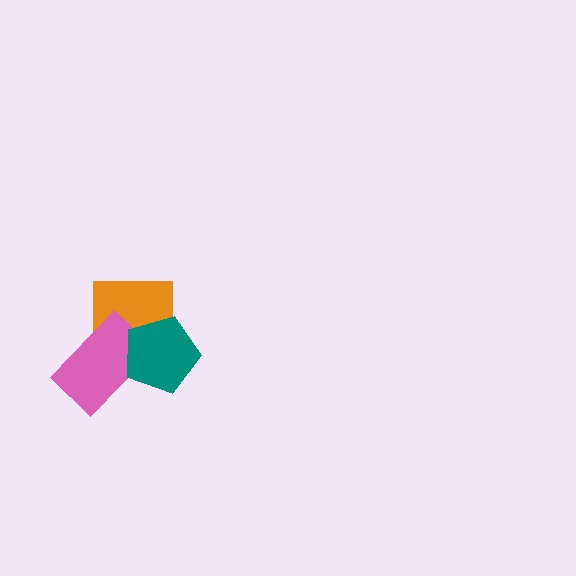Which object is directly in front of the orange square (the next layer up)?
The pink rectangle is directly in front of the orange square.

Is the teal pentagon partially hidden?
No, no other shape covers it.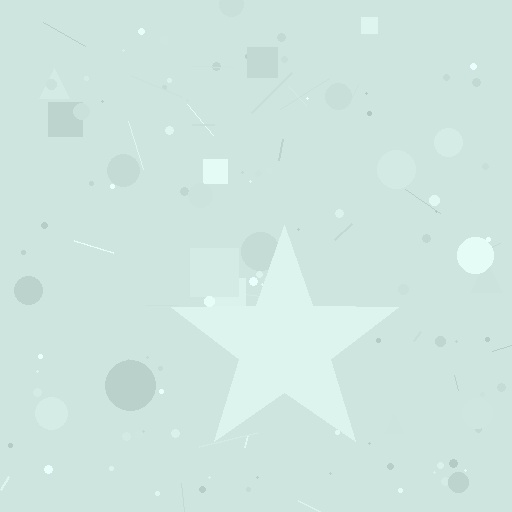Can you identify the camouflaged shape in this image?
The camouflaged shape is a star.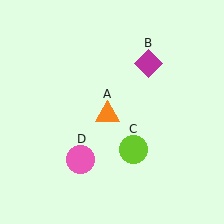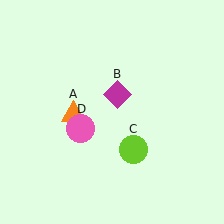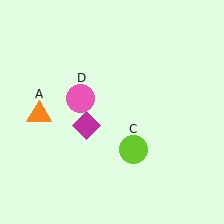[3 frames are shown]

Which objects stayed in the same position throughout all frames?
Lime circle (object C) remained stationary.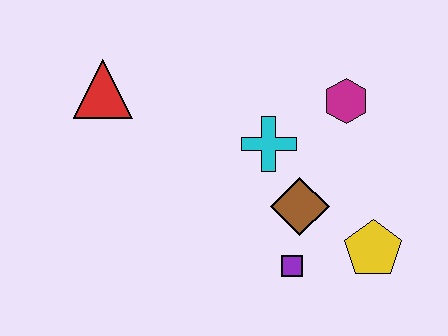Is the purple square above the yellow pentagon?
No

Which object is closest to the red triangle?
The cyan cross is closest to the red triangle.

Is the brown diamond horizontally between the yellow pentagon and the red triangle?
Yes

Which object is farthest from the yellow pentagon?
The red triangle is farthest from the yellow pentagon.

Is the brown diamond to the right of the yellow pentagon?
No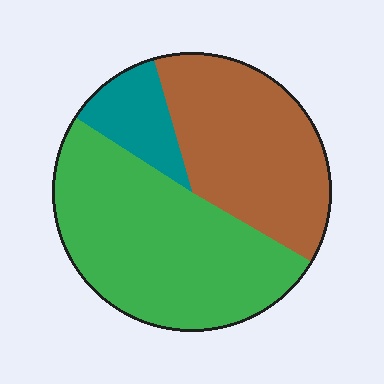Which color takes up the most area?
Green, at roughly 50%.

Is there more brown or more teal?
Brown.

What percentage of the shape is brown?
Brown covers around 40% of the shape.